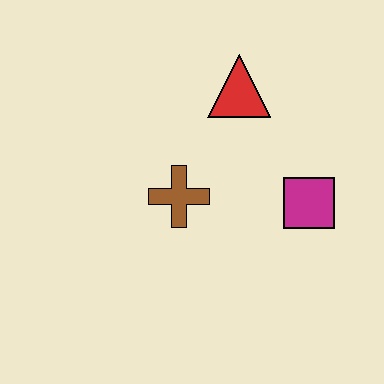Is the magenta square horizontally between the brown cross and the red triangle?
No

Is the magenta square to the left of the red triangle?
No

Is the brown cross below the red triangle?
Yes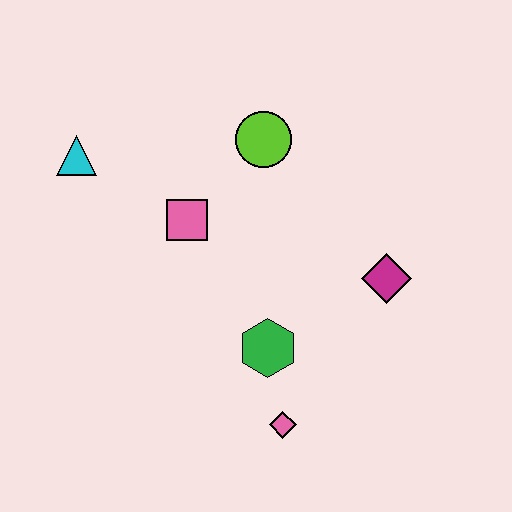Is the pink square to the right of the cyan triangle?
Yes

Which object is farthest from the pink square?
The pink diamond is farthest from the pink square.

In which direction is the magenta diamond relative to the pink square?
The magenta diamond is to the right of the pink square.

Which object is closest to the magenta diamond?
The green hexagon is closest to the magenta diamond.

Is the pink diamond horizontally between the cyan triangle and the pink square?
No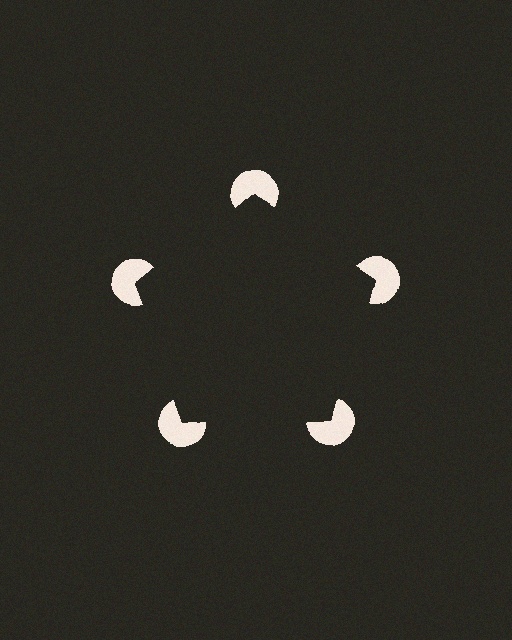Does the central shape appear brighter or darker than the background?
It typically appears slightly darker than the background, even though no actual brightness change is drawn.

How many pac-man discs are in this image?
There are 5 — one at each vertex of the illusory pentagon.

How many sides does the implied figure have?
5 sides.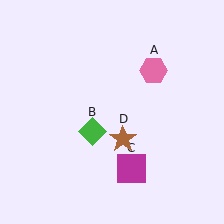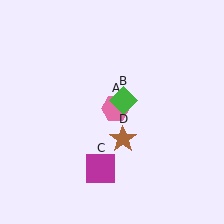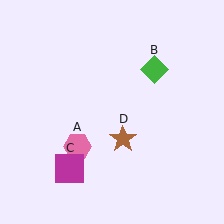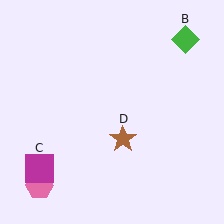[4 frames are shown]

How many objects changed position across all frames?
3 objects changed position: pink hexagon (object A), green diamond (object B), magenta square (object C).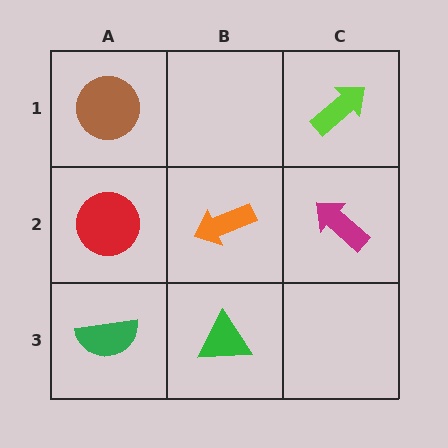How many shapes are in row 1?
2 shapes.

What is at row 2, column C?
A magenta arrow.